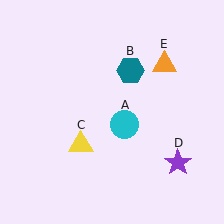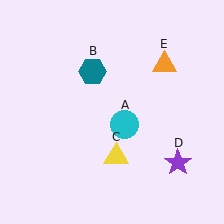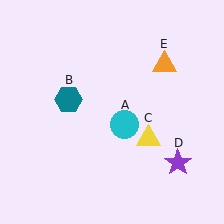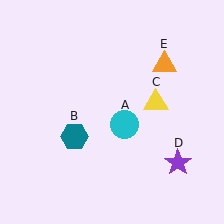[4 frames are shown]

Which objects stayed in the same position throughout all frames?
Cyan circle (object A) and purple star (object D) and orange triangle (object E) remained stationary.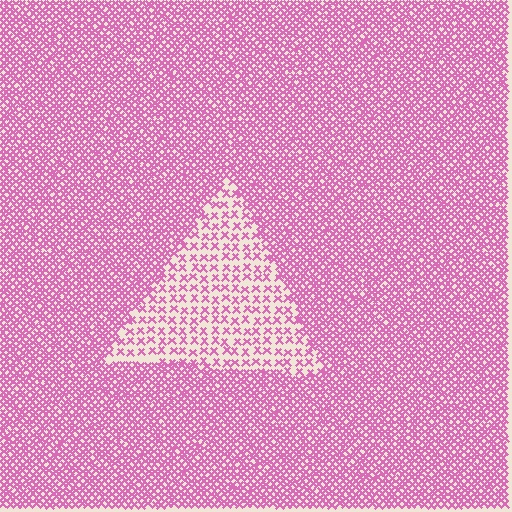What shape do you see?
I see a triangle.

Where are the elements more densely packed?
The elements are more densely packed outside the triangle boundary.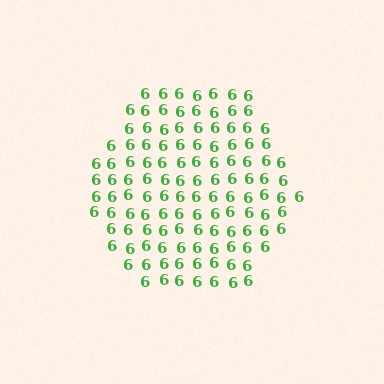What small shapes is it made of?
It is made of small digit 6's.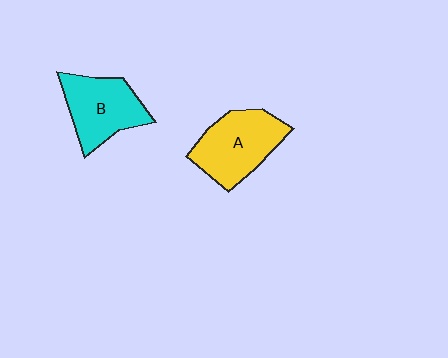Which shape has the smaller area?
Shape B (cyan).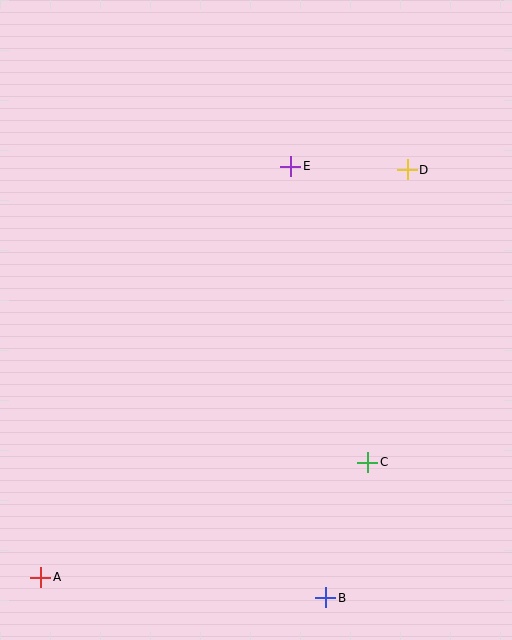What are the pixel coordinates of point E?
Point E is at (291, 166).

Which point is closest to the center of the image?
Point E at (291, 166) is closest to the center.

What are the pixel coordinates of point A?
Point A is at (41, 577).